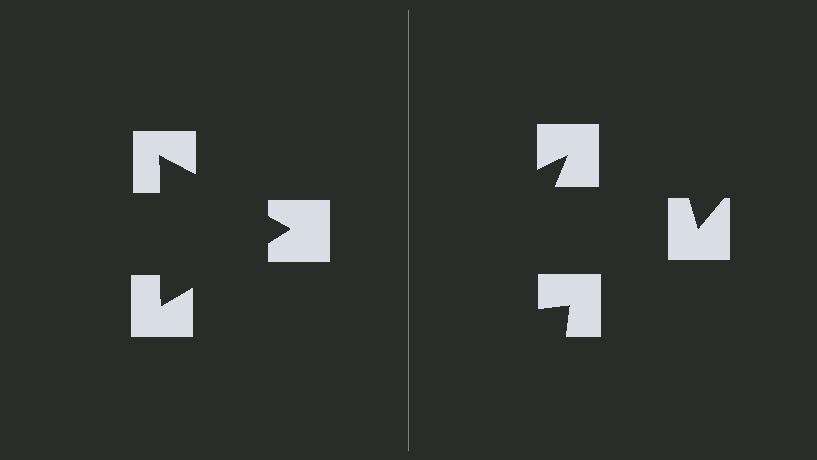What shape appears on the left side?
An illusory triangle.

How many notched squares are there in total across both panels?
6 — 3 on each side.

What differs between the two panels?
The notched squares are positioned identically on both sides; only the wedge orientations differ. On the left they align to a triangle; on the right they are misaligned.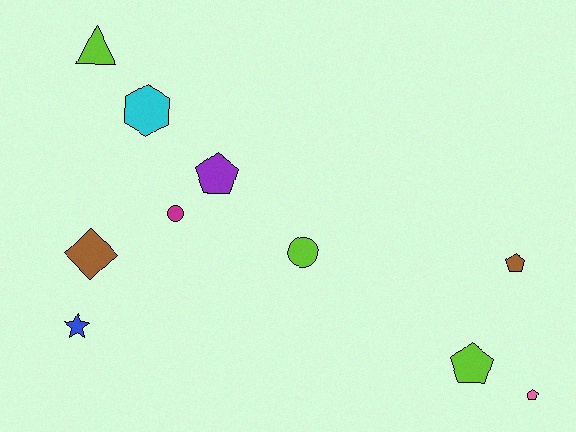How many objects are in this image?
There are 10 objects.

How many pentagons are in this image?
There are 4 pentagons.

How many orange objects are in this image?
There are no orange objects.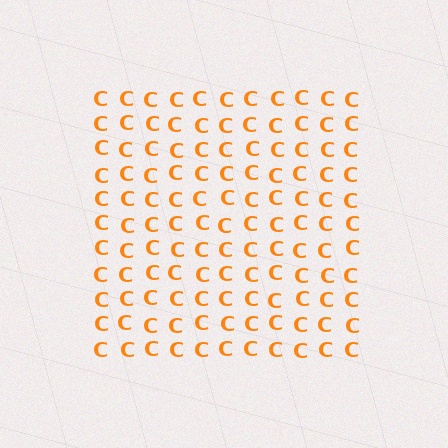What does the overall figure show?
The overall figure shows a square.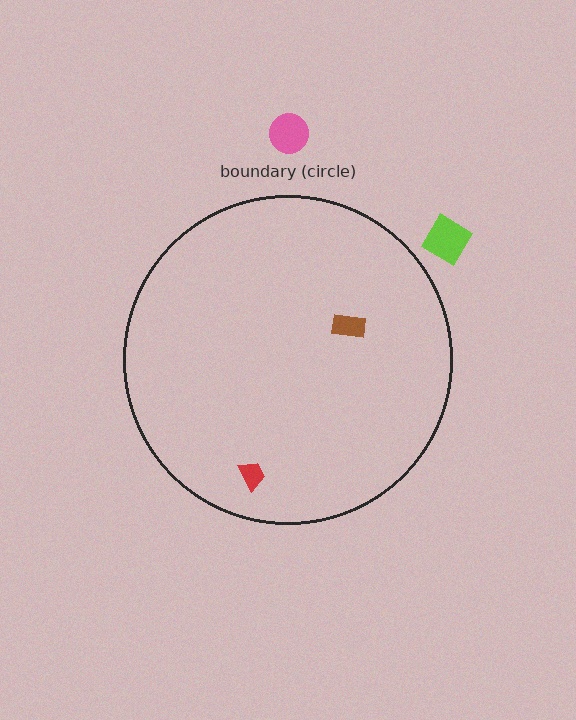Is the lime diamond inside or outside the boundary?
Outside.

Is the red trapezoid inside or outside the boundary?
Inside.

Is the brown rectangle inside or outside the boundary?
Inside.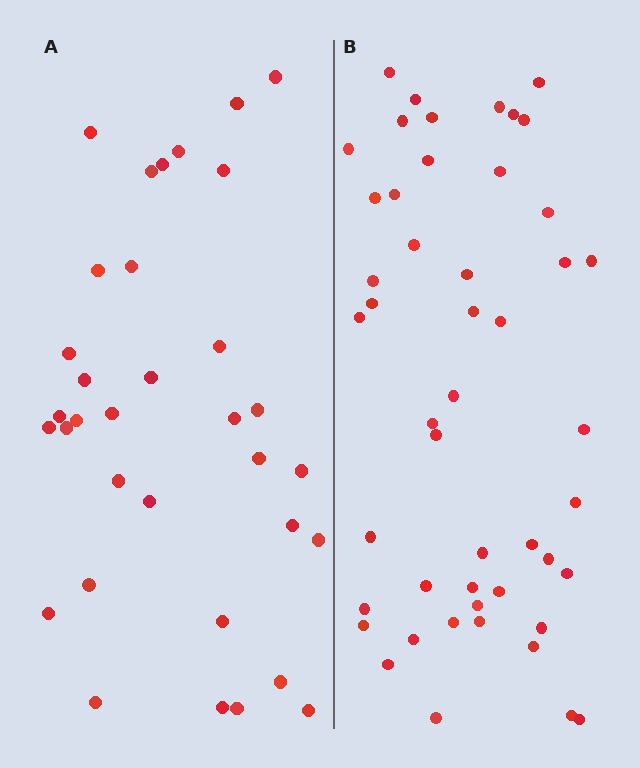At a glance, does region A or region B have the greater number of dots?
Region B (the right region) has more dots.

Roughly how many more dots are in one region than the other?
Region B has approximately 15 more dots than region A.